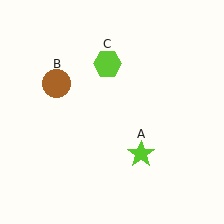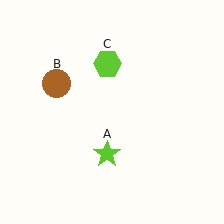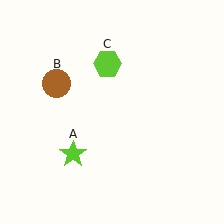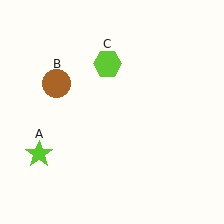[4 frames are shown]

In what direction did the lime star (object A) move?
The lime star (object A) moved left.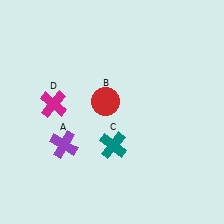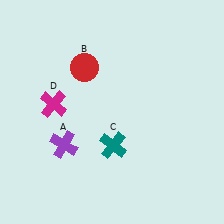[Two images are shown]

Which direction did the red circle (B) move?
The red circle (B) moved up.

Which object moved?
The red circle (B) moved up.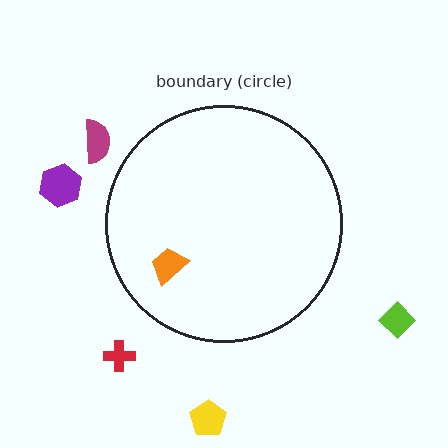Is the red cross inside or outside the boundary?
Outside.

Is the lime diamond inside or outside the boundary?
Outside.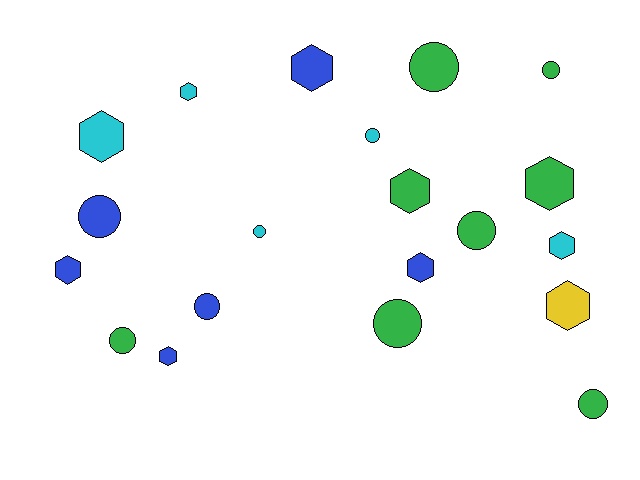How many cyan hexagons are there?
There are 3 cyan hexagons.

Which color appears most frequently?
Green, with 8 objects.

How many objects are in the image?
There are 20 objects.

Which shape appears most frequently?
Circle, with 10 objects.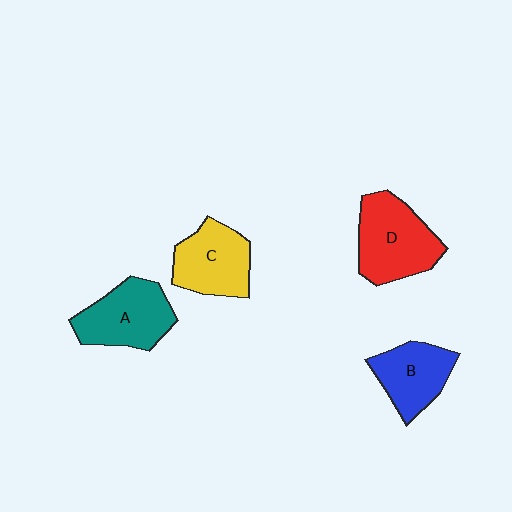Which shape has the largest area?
Shape D (red).